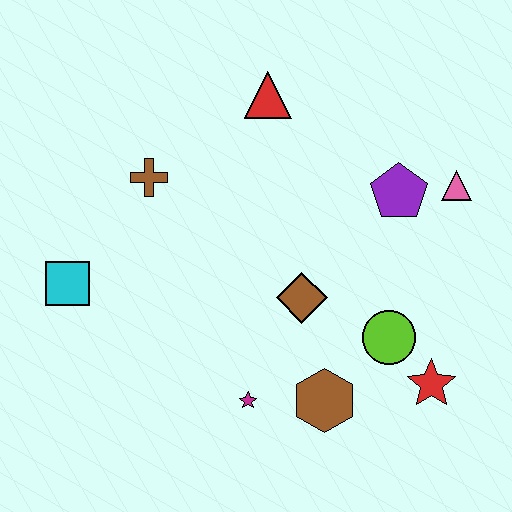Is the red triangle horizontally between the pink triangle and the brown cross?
Yes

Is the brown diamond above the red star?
Yes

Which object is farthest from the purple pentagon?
The cyan square is farthest from the purple pentagon.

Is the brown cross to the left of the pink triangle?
Yes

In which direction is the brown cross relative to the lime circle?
The brown cross is to the left of the lime circle.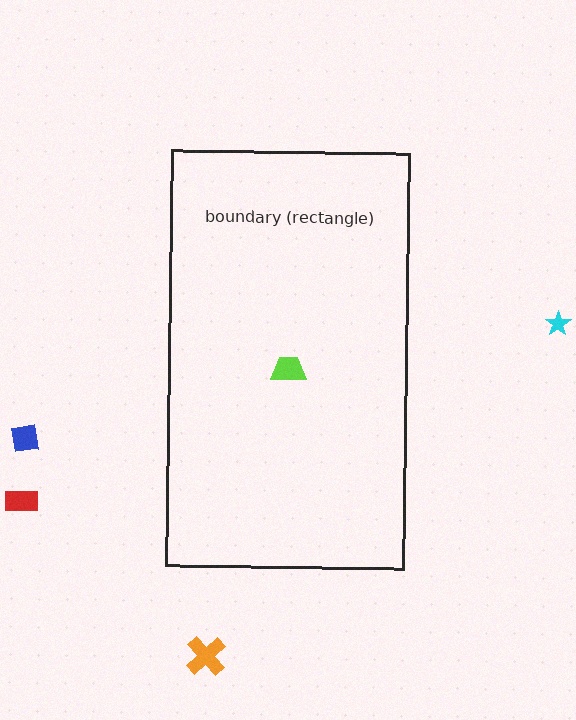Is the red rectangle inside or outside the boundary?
Outside.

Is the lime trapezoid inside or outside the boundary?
Inside.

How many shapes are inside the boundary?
1 inside, 4 outside.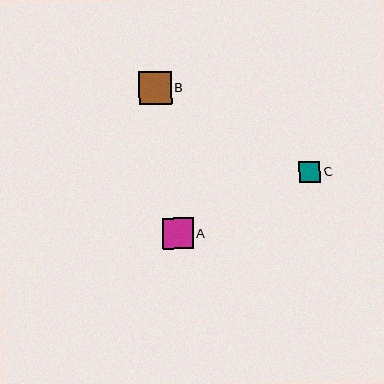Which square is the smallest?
Square C is the smallest with a size of approximately 21 pixels.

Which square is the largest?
Square B is the largest with a size of approximately 33 pixels.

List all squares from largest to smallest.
From largest to smallest: B, A, C.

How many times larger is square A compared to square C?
Square A is approximately 1.5 times the size of square C.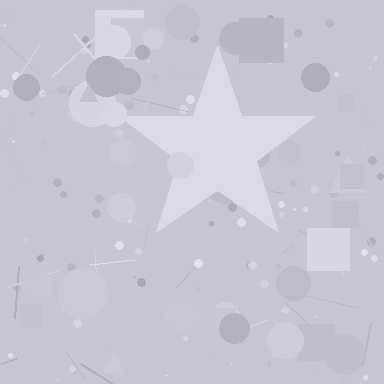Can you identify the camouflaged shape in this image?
The camouflaged shape is a star.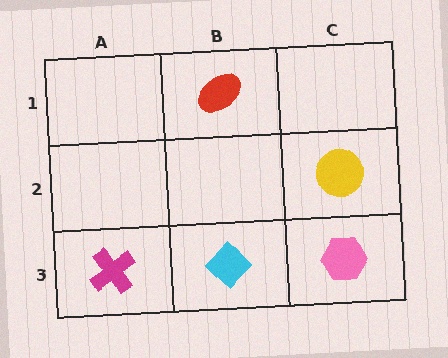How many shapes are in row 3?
3 shapes.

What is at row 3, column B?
A cyan diamond.